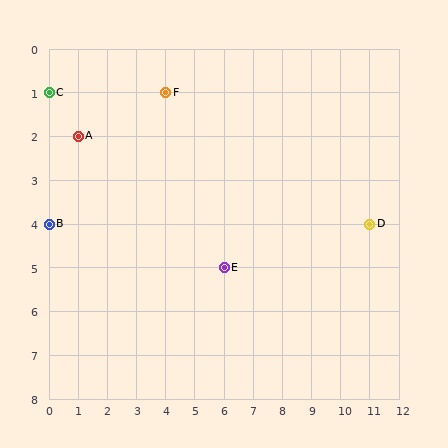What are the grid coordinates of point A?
Point A is at grid coordinates (1, 2).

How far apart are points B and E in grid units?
Points B and E are 6 columns and 1 row apart (about 6.1 grid units diagonally).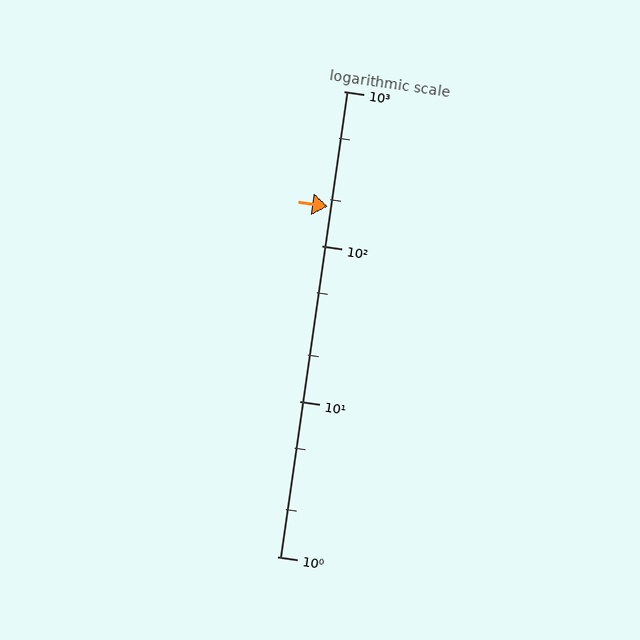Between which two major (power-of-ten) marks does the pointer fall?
The pointer is between 100 and 1000.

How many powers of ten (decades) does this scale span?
The scale spans 3 decades, from 1 to 1000.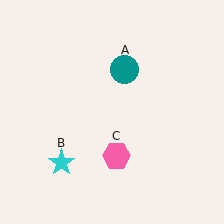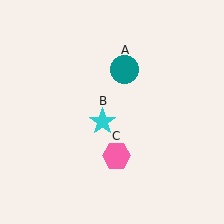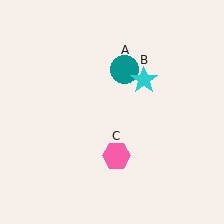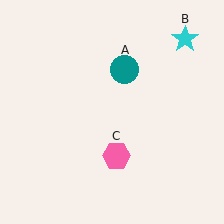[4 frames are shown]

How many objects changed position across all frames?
1 object changed position: cyan star (object B).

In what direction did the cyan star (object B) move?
The cyan star (object B) moved up and to the right.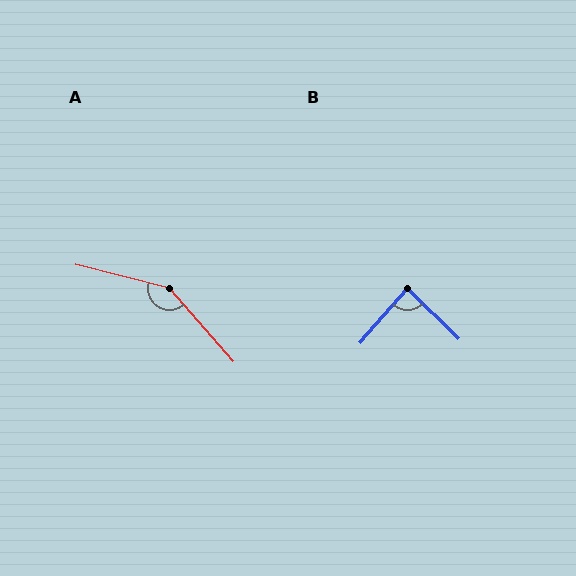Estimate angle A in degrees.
Approximately 145 degrees.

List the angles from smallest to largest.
B (87°), A (145°).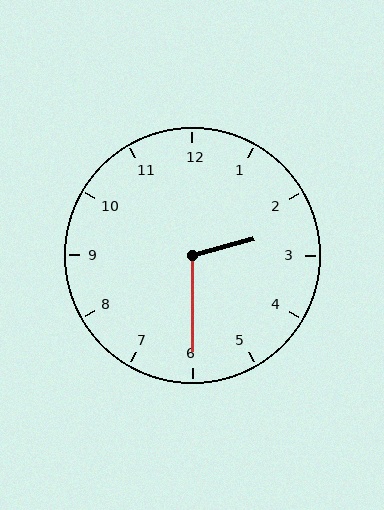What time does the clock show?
2:30.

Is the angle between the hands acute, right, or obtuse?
It is obtuse.